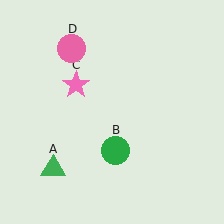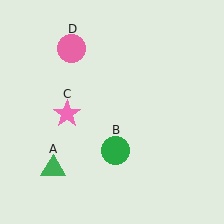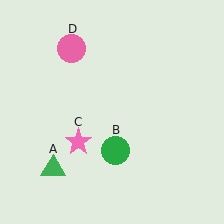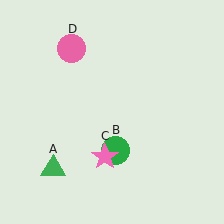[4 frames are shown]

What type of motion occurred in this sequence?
The pink star (object C) rotated counterclockwise around the center of the scene.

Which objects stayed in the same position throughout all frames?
Green triangle (object A) and green circle (object B) and pink circle (object D) remained stationary.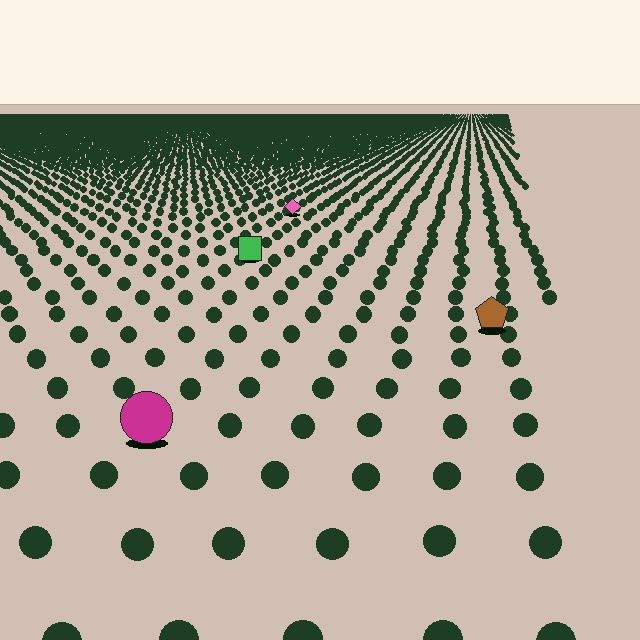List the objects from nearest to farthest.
From nearest to farthest: the magenta circle, the brown pentagon, the green square, the pink diamond.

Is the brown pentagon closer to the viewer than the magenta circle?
No. The magenta circle is closer — you can tell from the texture gradient: the ground texture is coarser near it.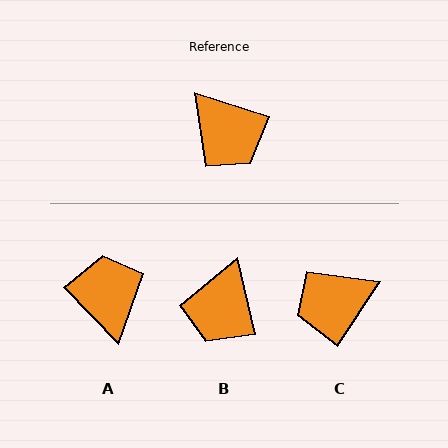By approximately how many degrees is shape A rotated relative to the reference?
Approximately 152 degrees counter-clockwise.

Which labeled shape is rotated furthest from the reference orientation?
A, about 152 degrees away.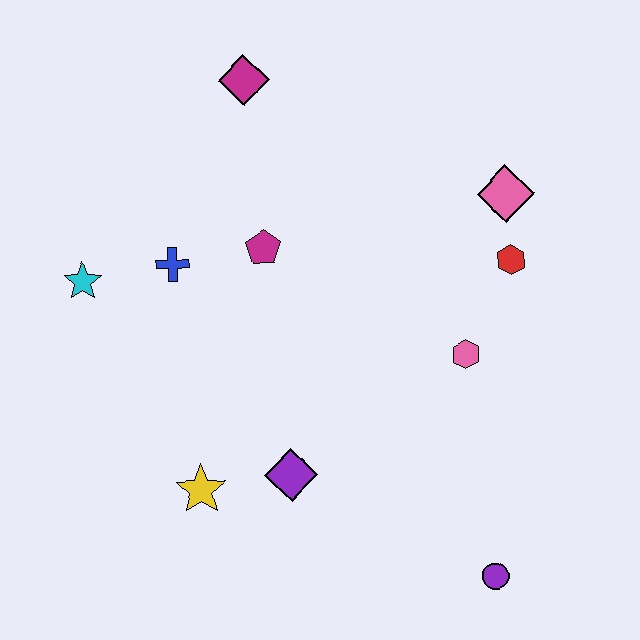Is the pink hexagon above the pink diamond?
No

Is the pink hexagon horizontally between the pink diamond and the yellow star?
Yes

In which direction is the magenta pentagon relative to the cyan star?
The magenta pentagon is to the right of the cyan star.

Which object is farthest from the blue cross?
The purple circle is farthest from the blue cross.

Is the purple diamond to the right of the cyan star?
Yes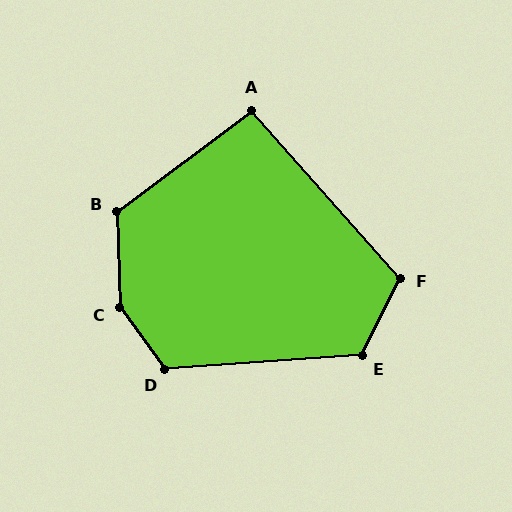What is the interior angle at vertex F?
Approximately 113 degrees (obtuse).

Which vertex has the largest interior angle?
C, at approximately 146 degrees.